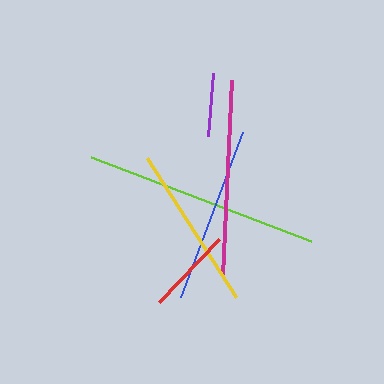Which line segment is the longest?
The lime line is the longest at approximately 236 pixels.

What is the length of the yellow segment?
The yellow segment is approximately 164 pixels long.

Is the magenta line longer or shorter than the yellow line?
The magenta line is longer than the yellow line.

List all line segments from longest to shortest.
From longest to shortest: lime, magenta, blue, yellow, red, purple.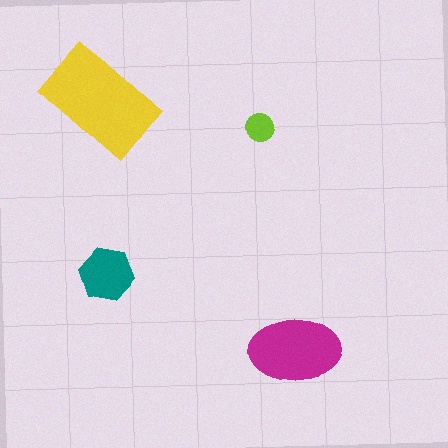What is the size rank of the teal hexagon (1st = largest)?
3rd.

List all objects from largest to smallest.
The yellow rectangle, the magenta ellipse, the teal hexagon, the lime circle.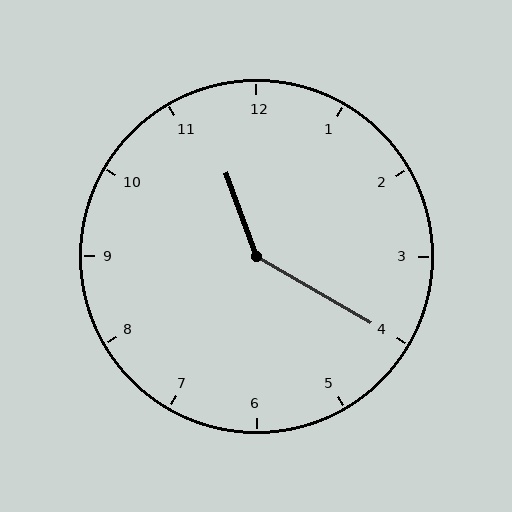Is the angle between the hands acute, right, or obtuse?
It is obtuse.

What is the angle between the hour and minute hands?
Approximately 140 degrees.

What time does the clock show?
11:20.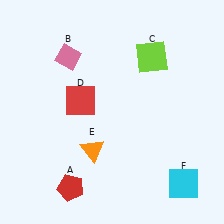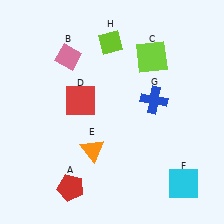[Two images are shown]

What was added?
A blue cross (G), a lime diamond (H) were added in Image 2.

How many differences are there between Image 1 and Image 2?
There are 2 differences between the two images.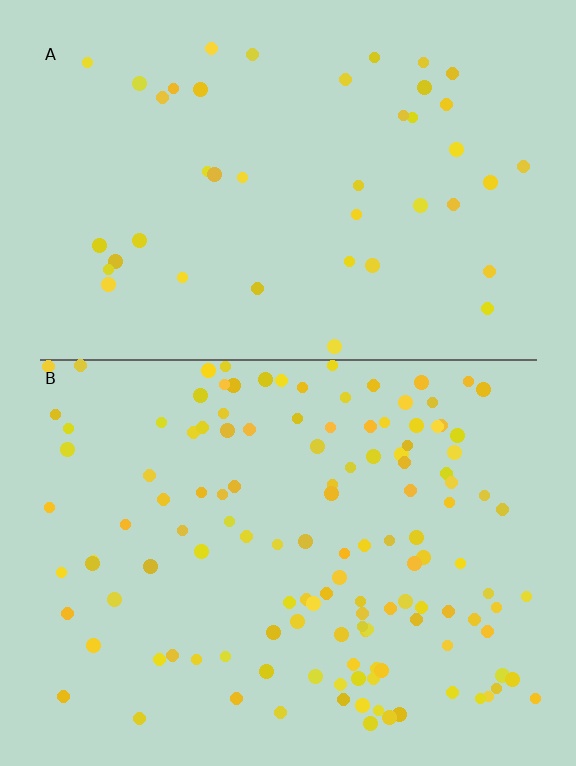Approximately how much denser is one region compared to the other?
Approximately 3.1× — region B over region A.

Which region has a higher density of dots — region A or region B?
B (the bottom).